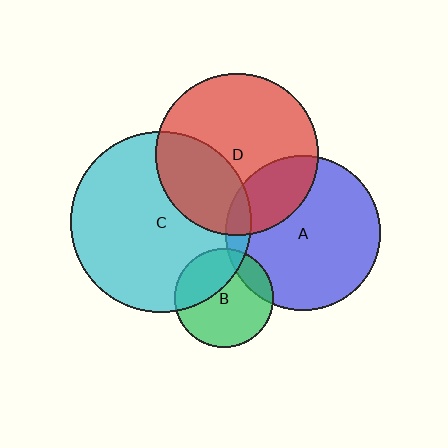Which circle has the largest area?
Circle C (cyan).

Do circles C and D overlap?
Yes.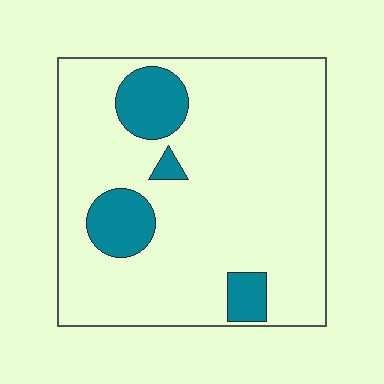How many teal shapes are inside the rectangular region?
4.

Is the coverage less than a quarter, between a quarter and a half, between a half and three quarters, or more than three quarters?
Less than a quarter.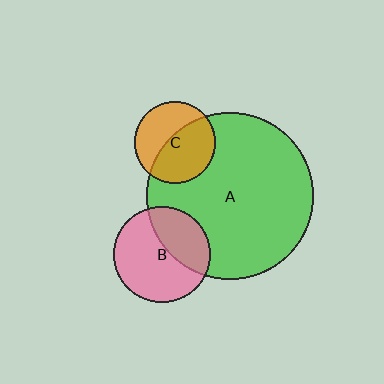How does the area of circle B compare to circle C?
Approximately 1.4 times.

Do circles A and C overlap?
Yes.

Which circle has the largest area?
Circle A (green).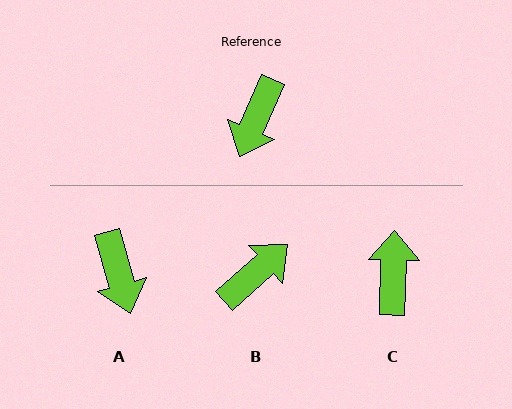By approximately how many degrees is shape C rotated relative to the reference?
Approximately 158 degrees clockwise.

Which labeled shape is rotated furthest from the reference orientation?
C, about 158 degrees away.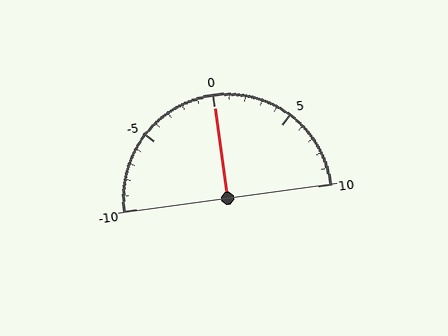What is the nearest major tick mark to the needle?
The nearest major tick mark is 0.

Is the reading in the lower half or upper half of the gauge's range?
The reading is in the upper half of the range (-10 to 10).